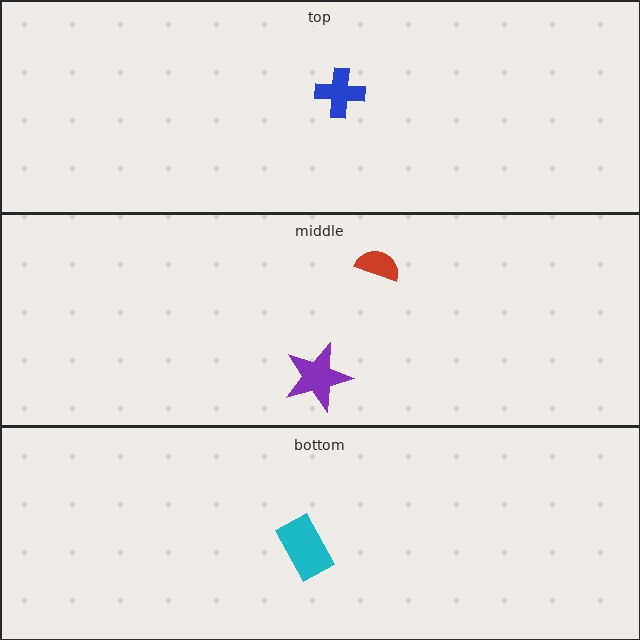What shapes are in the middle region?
The red semicircle, the purple star.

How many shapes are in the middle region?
2.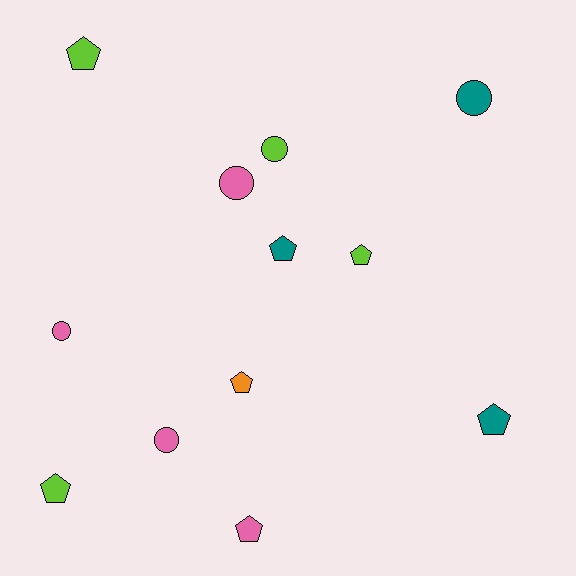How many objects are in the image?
There are 12 objects.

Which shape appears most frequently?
Pentagon, with 7 objects.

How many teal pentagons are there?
There are 2 teal pentagons.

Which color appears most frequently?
Lime, with 4 objects.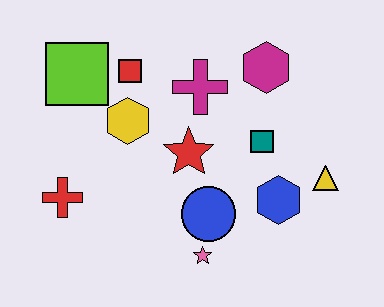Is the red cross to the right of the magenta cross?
No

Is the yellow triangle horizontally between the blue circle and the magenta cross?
No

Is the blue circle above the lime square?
No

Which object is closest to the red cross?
The yellow hexagon is closest to the red cross.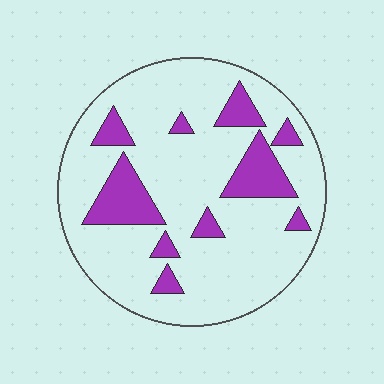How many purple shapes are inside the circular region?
10.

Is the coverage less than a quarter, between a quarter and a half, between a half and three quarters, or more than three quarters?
Less than a quarter.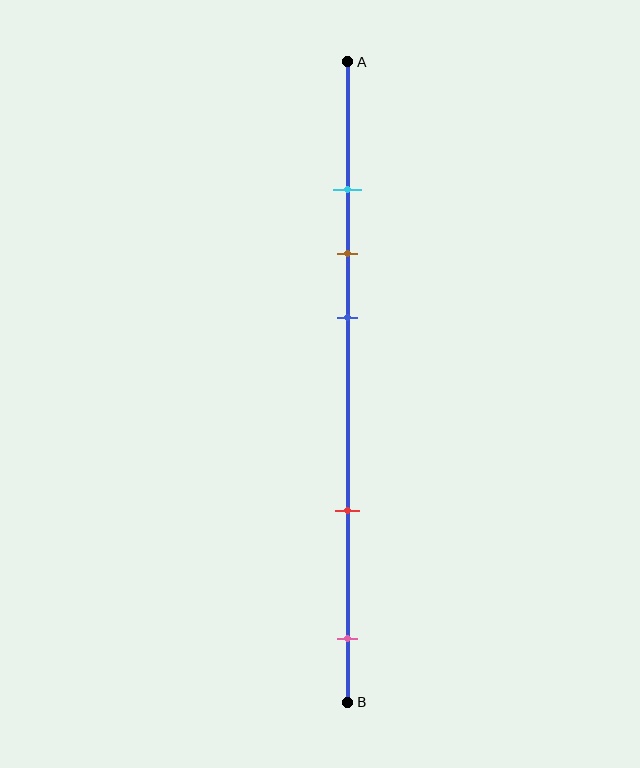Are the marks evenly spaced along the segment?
No, the marks are not evenly spaced.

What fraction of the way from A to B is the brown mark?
The brown mark is approximately 30% (0.3) of the way from A to B.